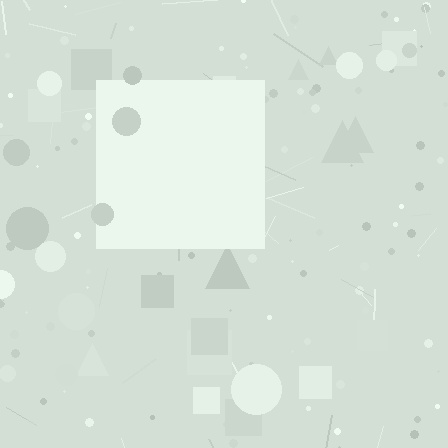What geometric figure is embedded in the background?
A square is embedded in the background.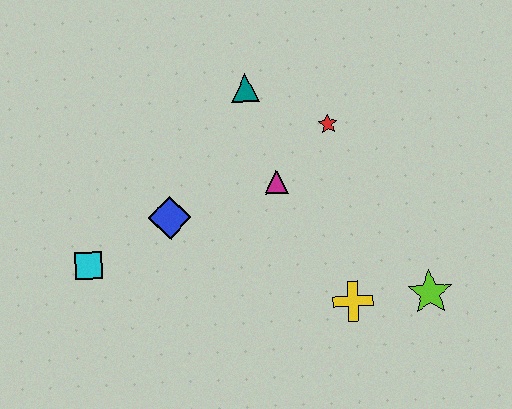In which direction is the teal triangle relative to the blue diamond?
The teal triangle is above the blue diamond.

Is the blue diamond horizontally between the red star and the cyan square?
Yes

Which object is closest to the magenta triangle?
The red star is closest to the magenta triangle.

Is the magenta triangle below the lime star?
No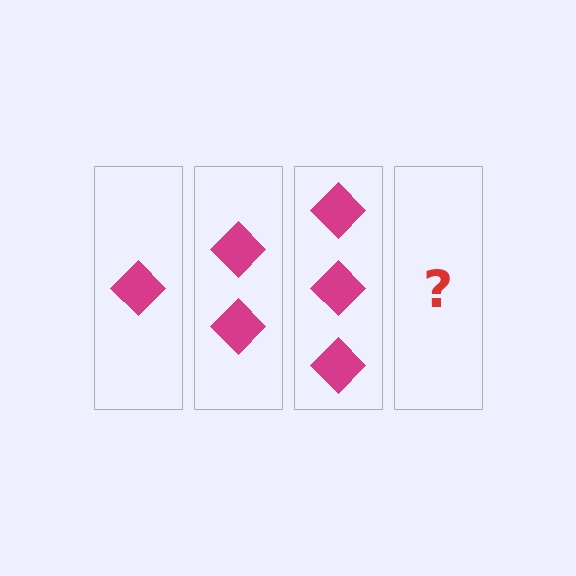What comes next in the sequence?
The next element should be 4 diamonds.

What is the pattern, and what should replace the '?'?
The pattern is that each step adds one more diamond. The '?' should be 4 diamonds.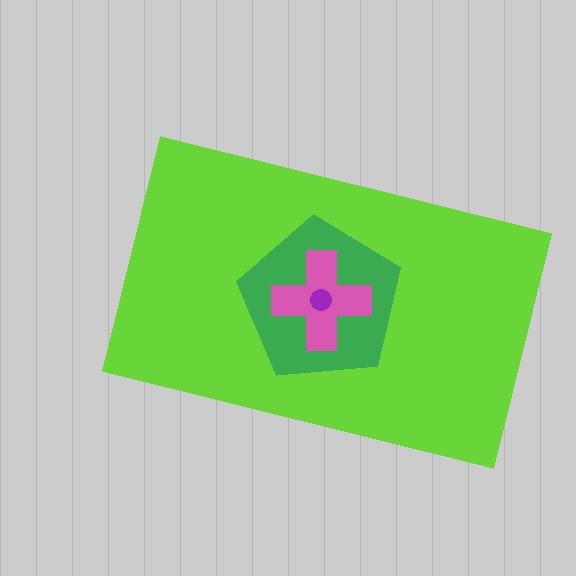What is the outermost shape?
The lime rectangle.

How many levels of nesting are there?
4.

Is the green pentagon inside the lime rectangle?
Yes.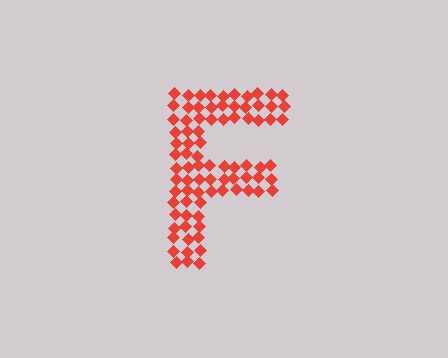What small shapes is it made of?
It is made of small diamonds.